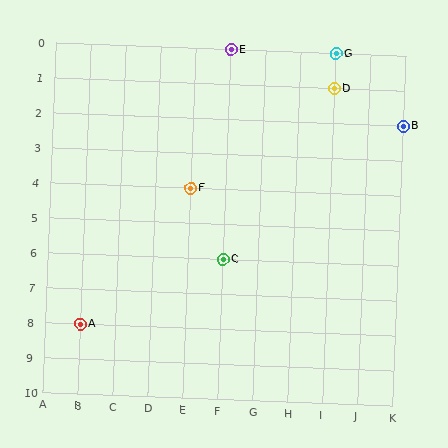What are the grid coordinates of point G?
Point G is at grid coordinates (I, 0).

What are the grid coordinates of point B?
Point B is at grid coordinates (K, 2).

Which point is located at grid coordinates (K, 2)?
Point B is at (K, 2).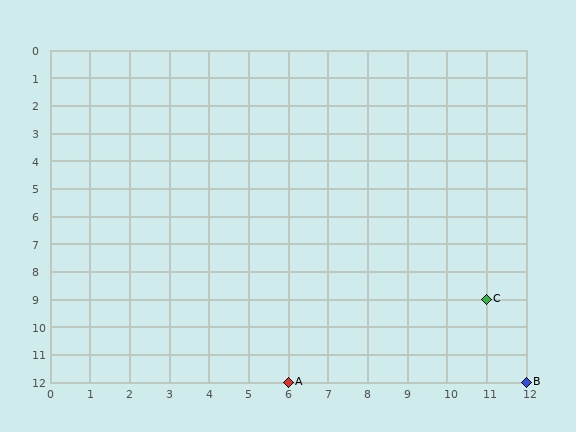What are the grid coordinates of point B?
Point B is at grid coordinates (12, 12).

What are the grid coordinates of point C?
Point C is at grid coordinates (11, 9).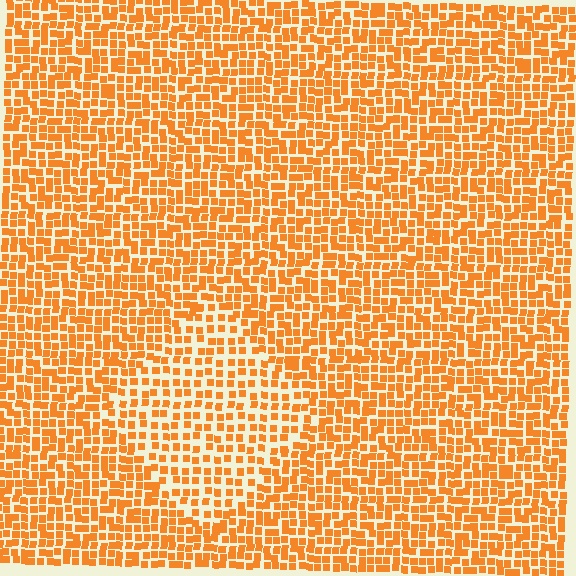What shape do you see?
I see a diamond.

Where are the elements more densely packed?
The elements are more densely packed outside the diamond boundary.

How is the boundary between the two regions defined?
The boundary is defined by a change in element density (approximately 1.6x ratio). All elements are the same color, size, and shape.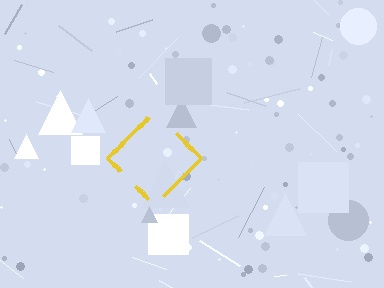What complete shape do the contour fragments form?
The contour fragments form a diamond.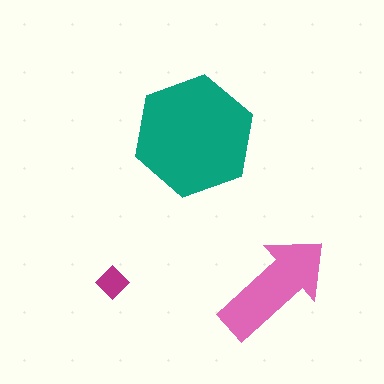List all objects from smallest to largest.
The magenta diamond, the pink arrow, the teal hexagon.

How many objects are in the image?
There are 3 objects in the image.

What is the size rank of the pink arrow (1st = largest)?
2nd.